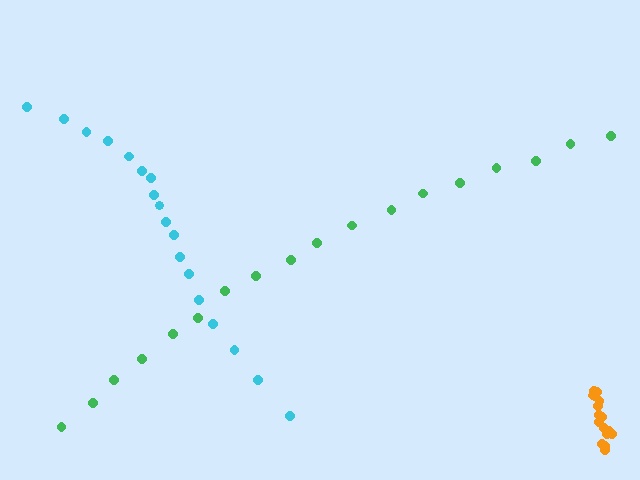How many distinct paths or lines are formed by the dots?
There are 3 distinct paths.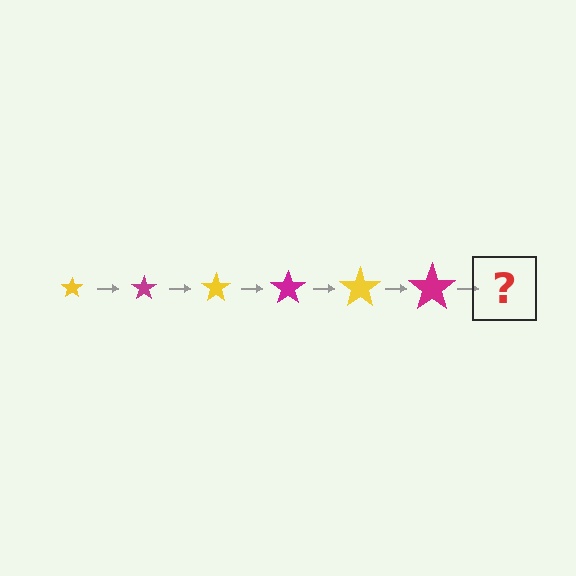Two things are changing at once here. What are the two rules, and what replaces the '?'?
The two rules are that the star grows larger each step and the color cycles through yellow and magenta. The '?' should be a yellow star, larger than the previous one.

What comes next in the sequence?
The next element should be a yellow star, larger than the previous one.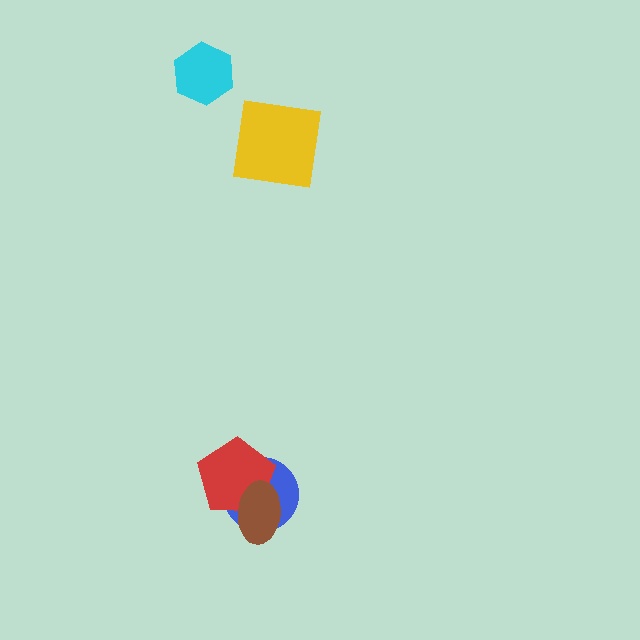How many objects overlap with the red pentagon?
2 objects overlap with the red pentagon.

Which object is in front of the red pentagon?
The brown ellipse is in front of the red pentagon.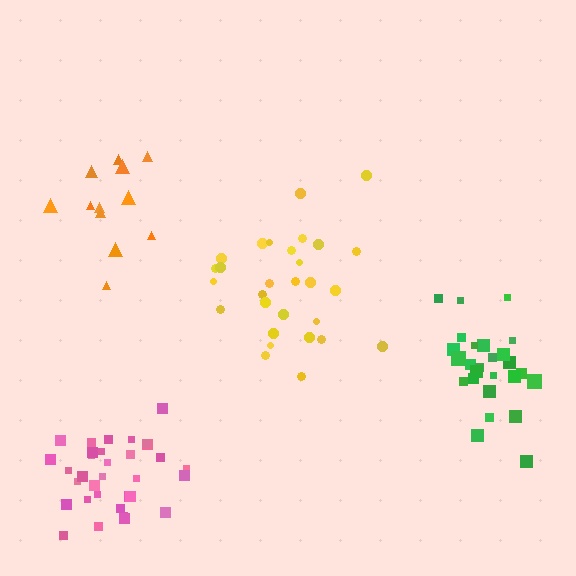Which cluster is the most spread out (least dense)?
Orange.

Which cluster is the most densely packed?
Pink.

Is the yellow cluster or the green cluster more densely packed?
Green.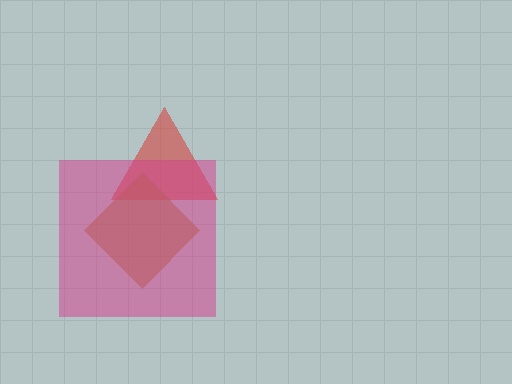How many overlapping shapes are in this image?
There are 3 overlapping shapes in the image.